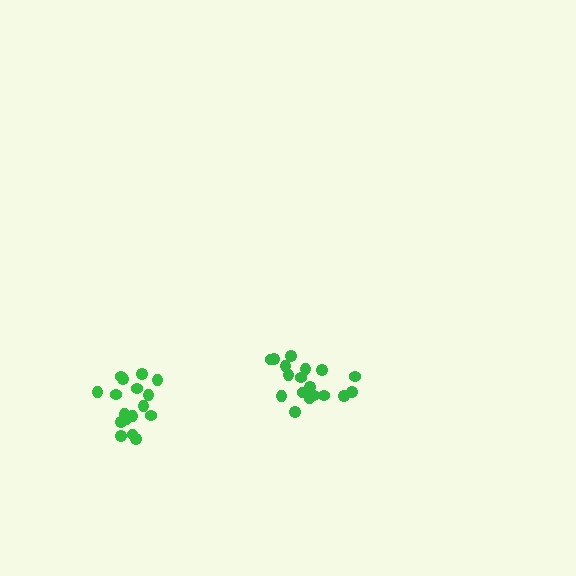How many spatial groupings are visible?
There are 2 spatial groupings.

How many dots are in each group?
Group 1: 17 dots, Group 2: 18 dots (35 total).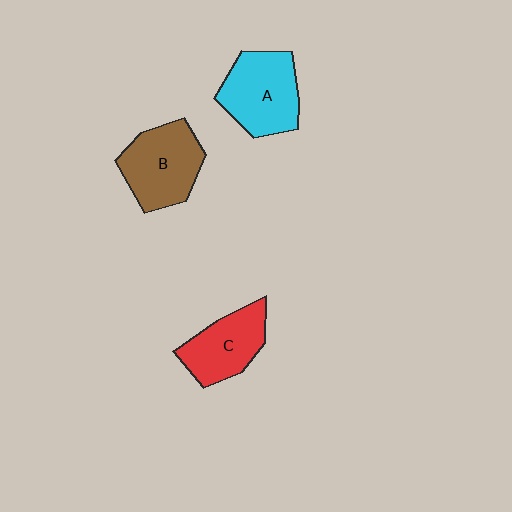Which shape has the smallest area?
Shape C (red).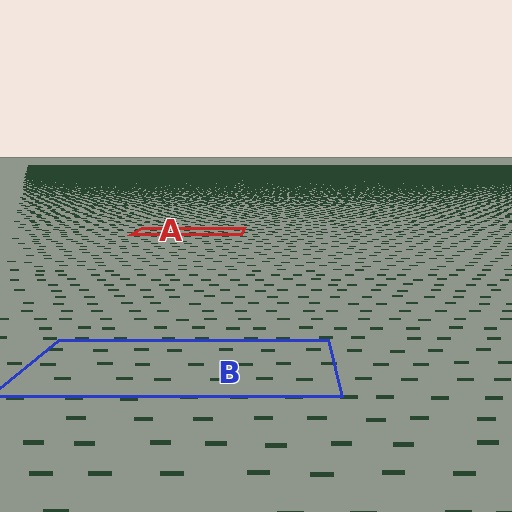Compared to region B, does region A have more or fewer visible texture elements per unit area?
Region A has more texture elements per unit area — they are packed more densely because it is farther away.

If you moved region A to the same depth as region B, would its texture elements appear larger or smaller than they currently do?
They would appear larger. At a closer depth, the same texture elements are projected at a bigger on-screen size.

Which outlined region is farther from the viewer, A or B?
Region A is farther from the viewer — the texture elements inside it appear smaller and more densely packed.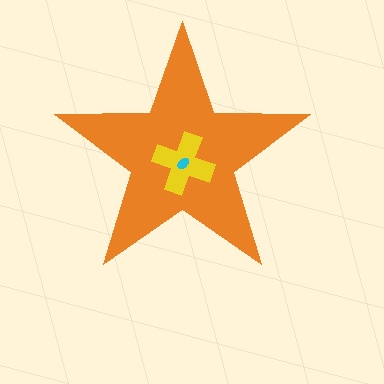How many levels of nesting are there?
3.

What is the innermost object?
The cyan ellipse.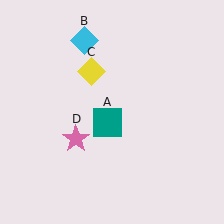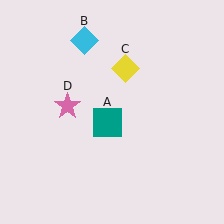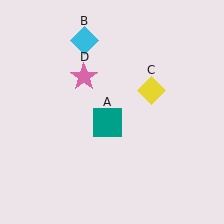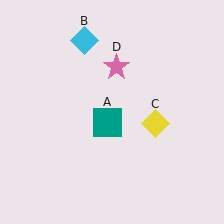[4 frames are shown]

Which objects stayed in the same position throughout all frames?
Teal square (object A) and cyan diamond (object B) remained stationary.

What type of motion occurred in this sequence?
The yellow diamond (object C), pink star (object D) rotated clockwise around the center of the scene.